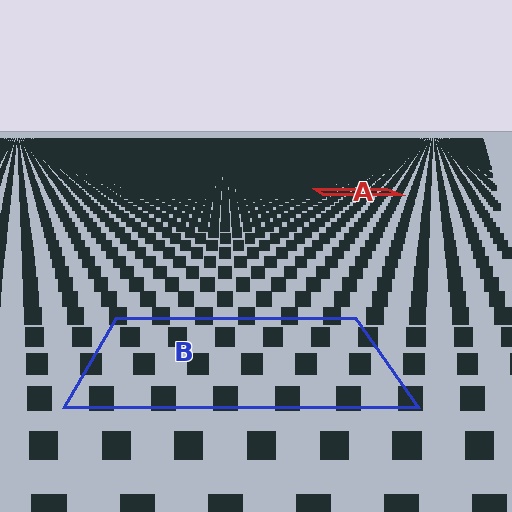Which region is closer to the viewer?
Region B is closer. The texture elements there are larger and more spread out.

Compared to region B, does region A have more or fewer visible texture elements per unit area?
Region A has more texture elements per unit area — they are packed more densely because it is farther away.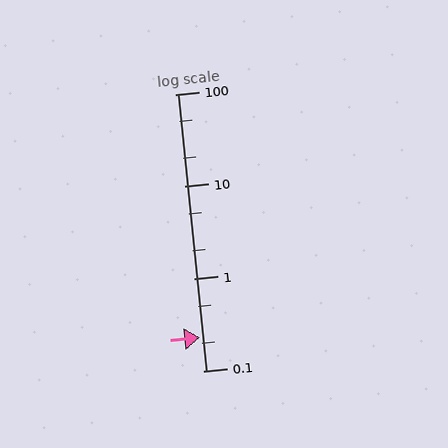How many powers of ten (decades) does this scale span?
The scale spans 3 decades, from 0.1 to 100.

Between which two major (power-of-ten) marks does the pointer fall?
The pointer is between 0.1 and 1.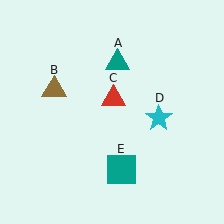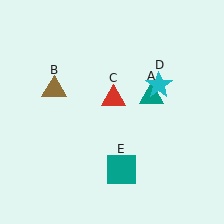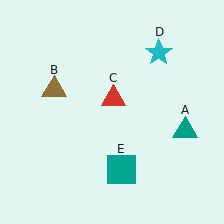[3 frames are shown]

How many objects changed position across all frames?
2 objects changed position: teal triangle (object A), cyan star (object D).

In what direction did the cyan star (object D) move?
The cyan star (object D) moved up.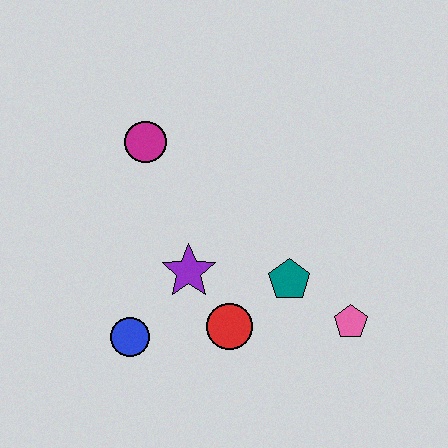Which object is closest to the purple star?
The red circle is closest to the purple star.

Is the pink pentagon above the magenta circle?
No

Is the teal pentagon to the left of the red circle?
No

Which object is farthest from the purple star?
The pink pentagon is farthest from the purple star.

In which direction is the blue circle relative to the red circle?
The blue circle is to the left of the red circle.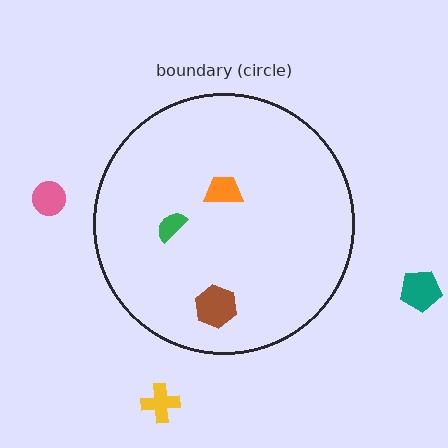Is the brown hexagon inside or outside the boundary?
Inside.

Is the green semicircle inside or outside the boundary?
Inside.